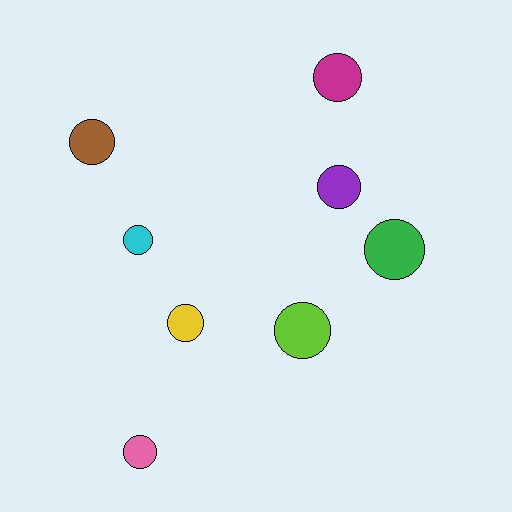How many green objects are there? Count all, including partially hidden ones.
There is 1 green object.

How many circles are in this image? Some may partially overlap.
There are 8 circles.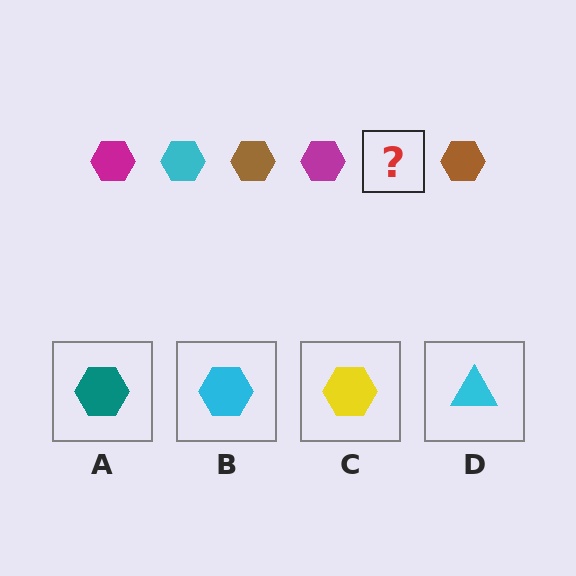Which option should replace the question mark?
Option B.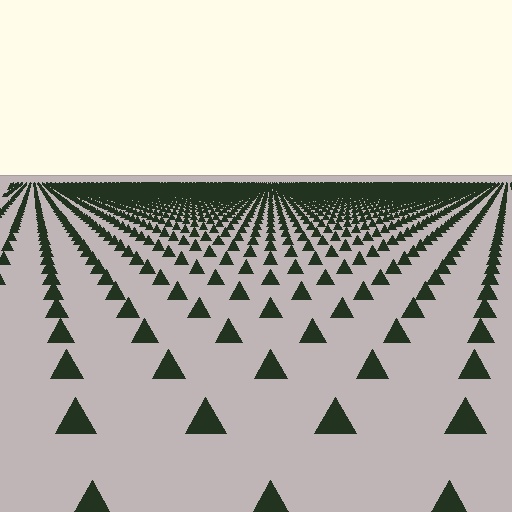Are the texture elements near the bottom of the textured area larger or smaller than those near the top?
Larger. Near the bottom, elements are closer to the viewer and appear at a bigger on-screen size.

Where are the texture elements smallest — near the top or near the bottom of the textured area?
Near the top.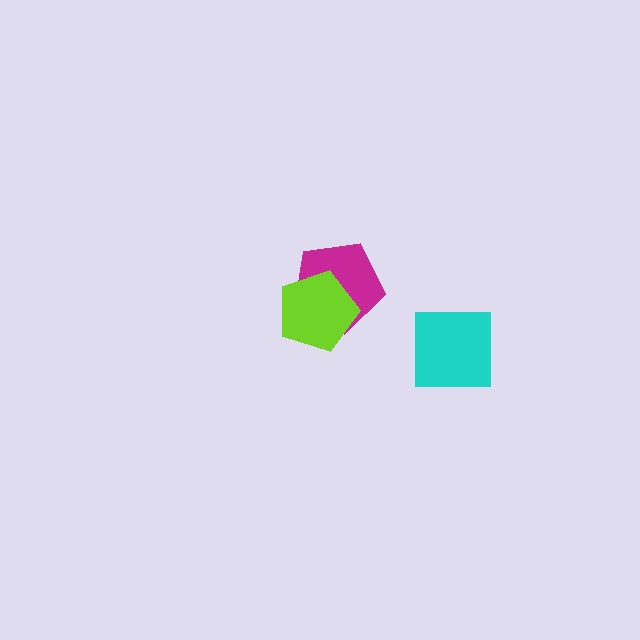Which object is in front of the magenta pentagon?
The lime pentagon is in front of the magenta pentagon.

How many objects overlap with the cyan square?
0 objects overlap with the cyan square.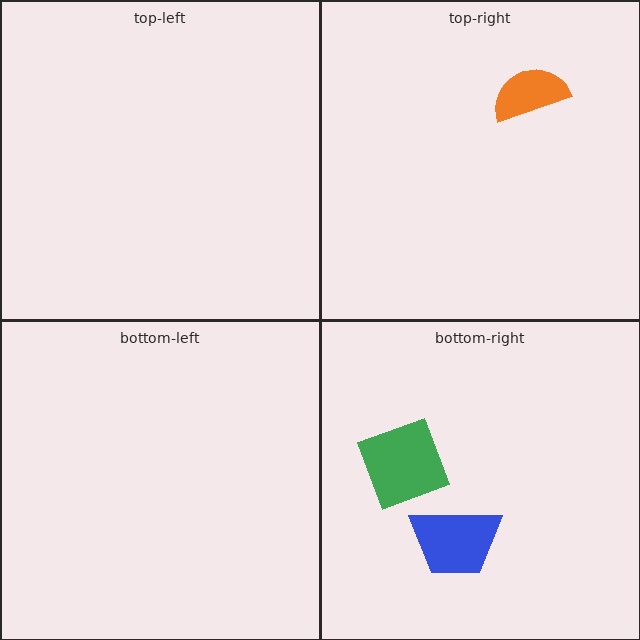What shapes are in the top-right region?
The orange semicircle.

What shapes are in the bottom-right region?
The blue trapezoid, the green square.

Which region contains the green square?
The bottom-right region.